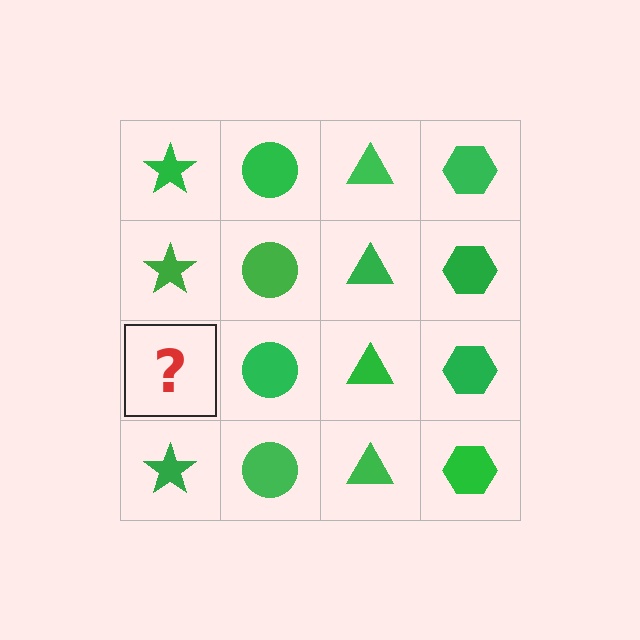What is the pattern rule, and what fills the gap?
The rule is that each column has a consistent shape. The gap should be filled with a green star.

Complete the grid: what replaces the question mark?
The question mark should be replaced with a green star.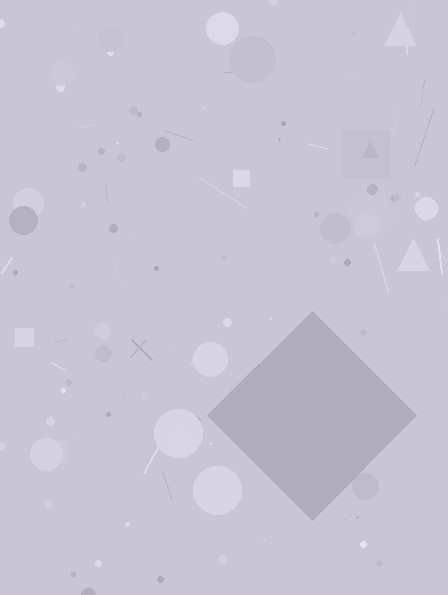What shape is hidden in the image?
A diamond is hidden in the image.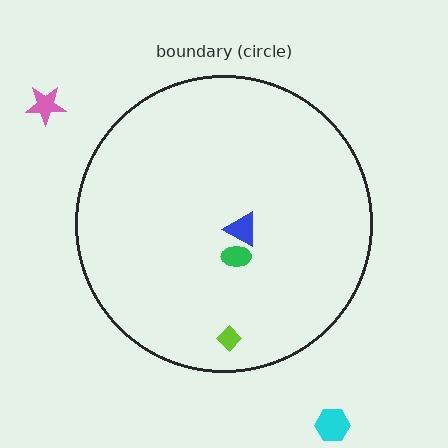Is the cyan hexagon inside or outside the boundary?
Outside.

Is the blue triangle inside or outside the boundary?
Inside.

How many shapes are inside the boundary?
3 inside, 2 outside.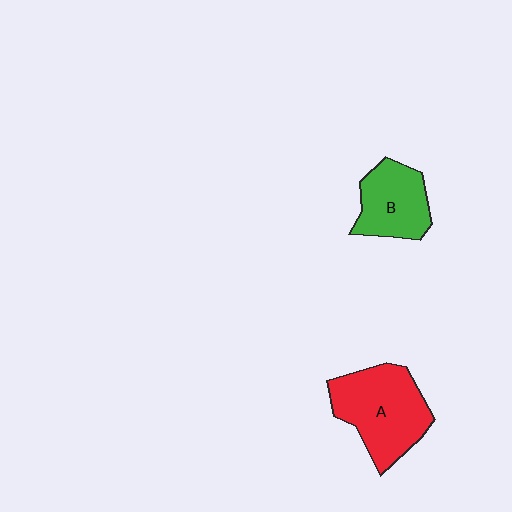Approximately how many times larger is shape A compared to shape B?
Approximately 1.5 times.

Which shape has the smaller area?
Shape B (green).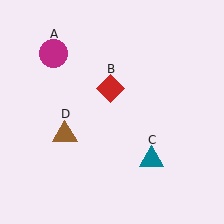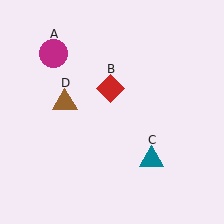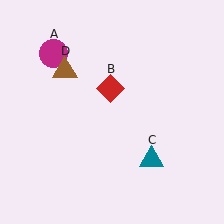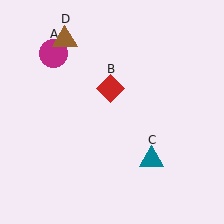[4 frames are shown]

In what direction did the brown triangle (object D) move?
The brown triangle (object D) moved up.